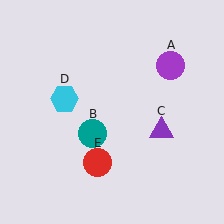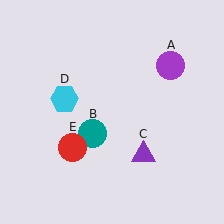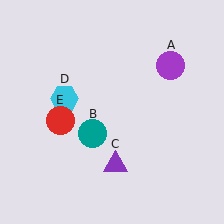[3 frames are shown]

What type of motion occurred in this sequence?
The purple triangle (object C), red circle (object E) rotated clockwise around the center of the scene.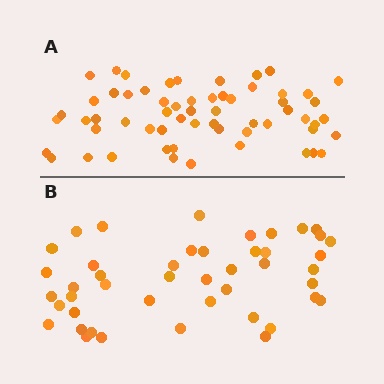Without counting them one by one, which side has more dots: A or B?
Region A (the top region) has more dots.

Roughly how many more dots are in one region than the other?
Region A has approximately 15 more dots than region B.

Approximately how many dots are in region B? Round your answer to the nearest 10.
About 40 dots. (The exact count is 45, which rounds to 40.)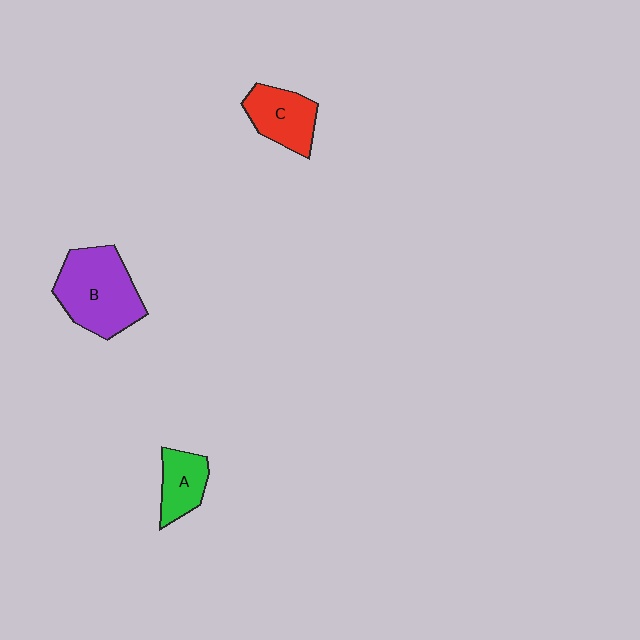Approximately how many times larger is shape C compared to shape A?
Approximately 1.2 times.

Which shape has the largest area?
Shape B (purple).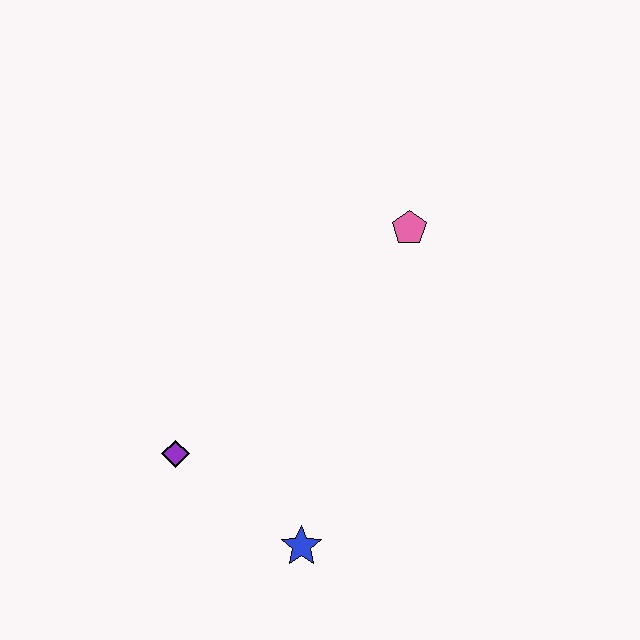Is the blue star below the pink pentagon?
Yes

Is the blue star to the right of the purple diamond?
Yes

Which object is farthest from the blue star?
The pink pentagon is farthest from the blue star.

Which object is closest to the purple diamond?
The blue star is closest to the purple diamond.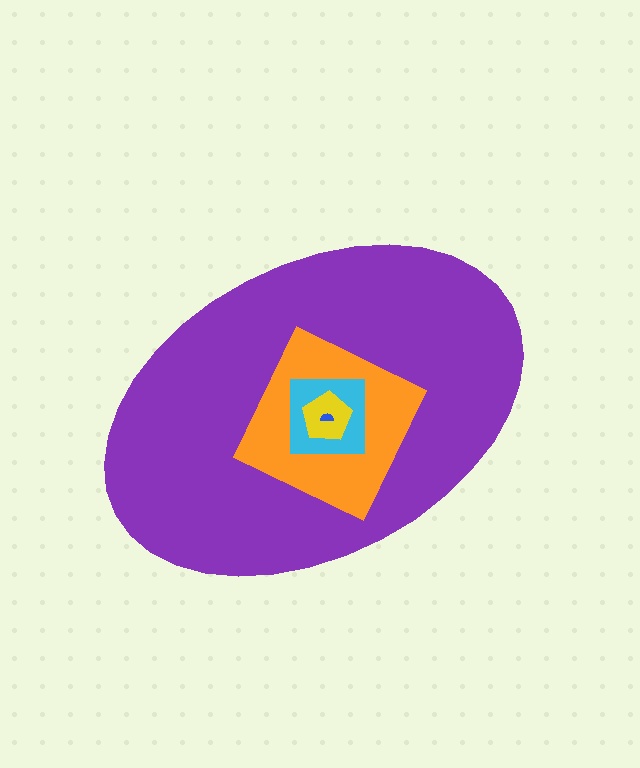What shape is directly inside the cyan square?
The yellow pentagon.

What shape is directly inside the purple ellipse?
The orange diamond.